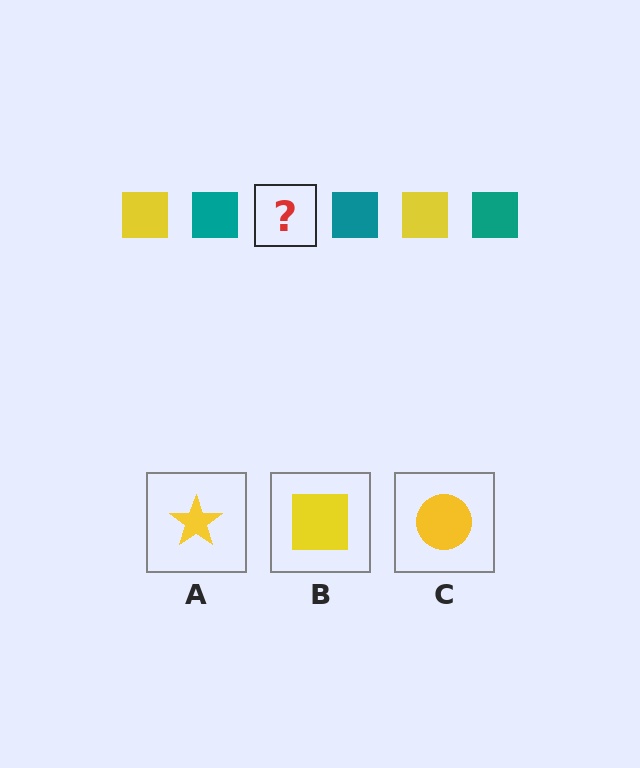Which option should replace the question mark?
Option B.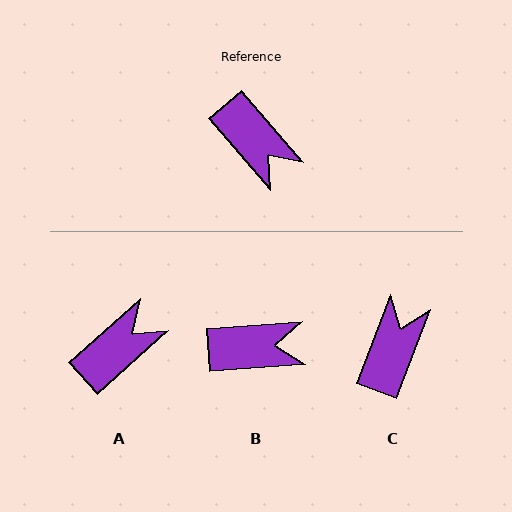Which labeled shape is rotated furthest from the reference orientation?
C, about 119 degrees away.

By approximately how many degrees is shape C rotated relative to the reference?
Approximately 119 degrees counter-clockwise.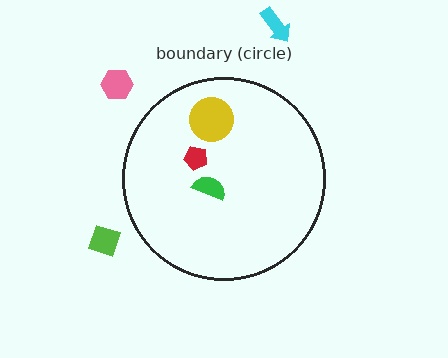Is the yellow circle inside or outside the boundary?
Inside.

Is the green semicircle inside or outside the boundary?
Inside.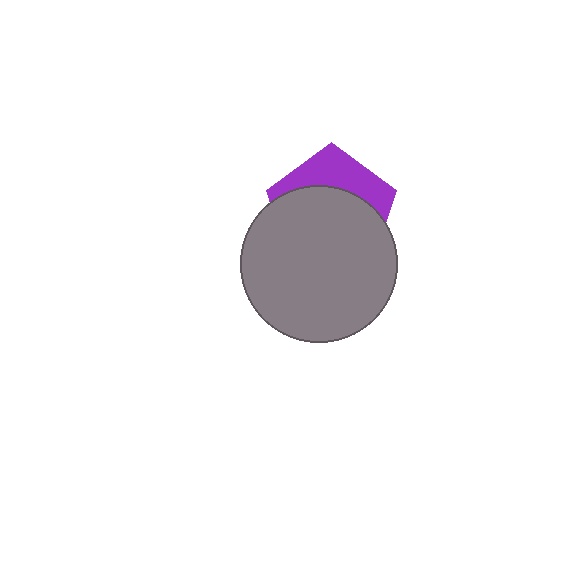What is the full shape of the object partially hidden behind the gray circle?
The partially hidden object is a purple pentagon.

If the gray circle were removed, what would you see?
You would see the complete purple pentagon.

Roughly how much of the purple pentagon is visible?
A small part of it is visible (roughly 33%).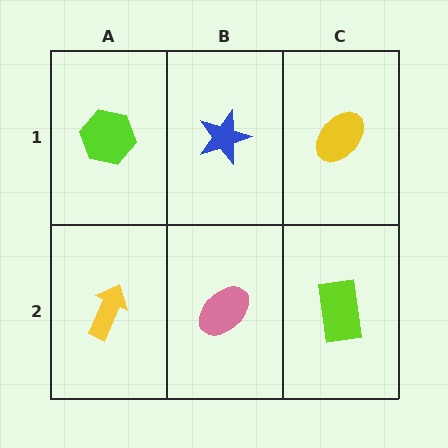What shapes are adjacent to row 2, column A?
A lime hexagon (row 1, column A), a pink ellipse (row 2, column B).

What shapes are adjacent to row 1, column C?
A lime rectangle (row 2, column C), a blue star (row 1, column B).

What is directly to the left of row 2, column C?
A pink ellipse.